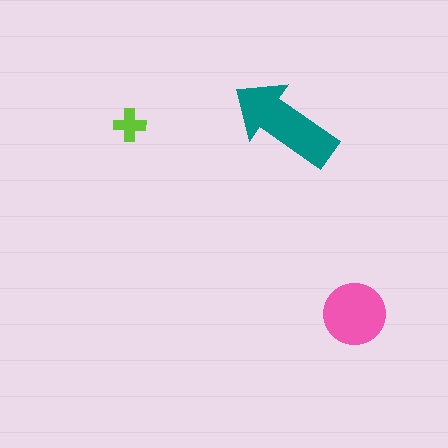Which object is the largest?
The teal arrow.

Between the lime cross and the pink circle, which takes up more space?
The pink circle.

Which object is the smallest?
The lime cross.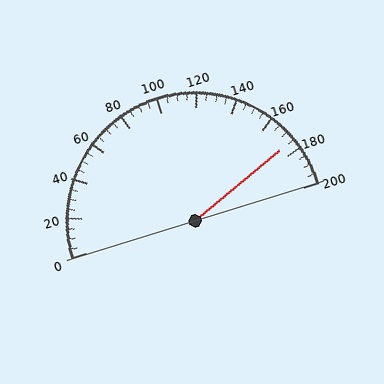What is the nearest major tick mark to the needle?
The nearest major tick mark is 180.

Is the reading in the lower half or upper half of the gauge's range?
The reading is in the upper half of the range (0 to 200).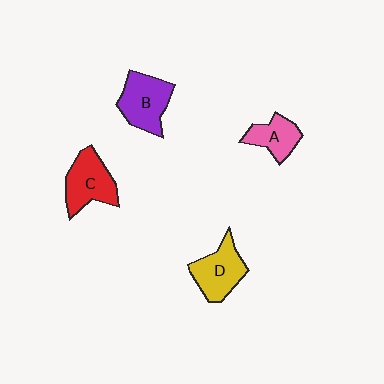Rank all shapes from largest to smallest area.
From largest to smallest: B (purple), C (red), D (yellow), A (pink).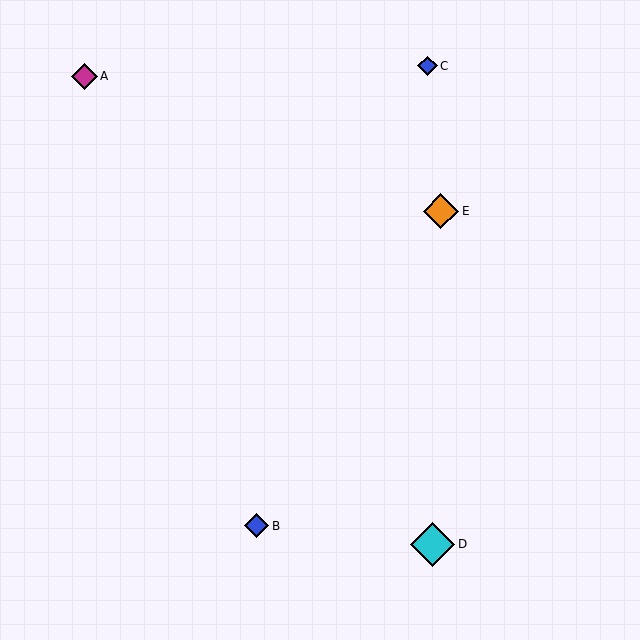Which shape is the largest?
The cyan diamond (labeled D) is the largest.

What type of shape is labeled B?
Shape B is a blue diamond.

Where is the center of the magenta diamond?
The center of the magenta diamond is at (85, 76).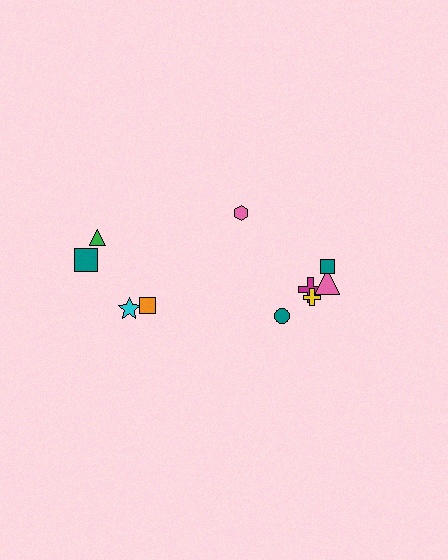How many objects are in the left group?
There are 4 objects.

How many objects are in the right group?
There are 6 objects.